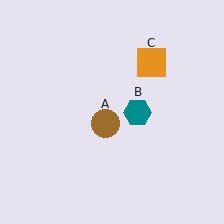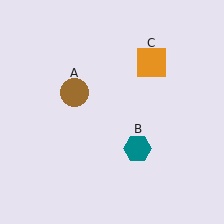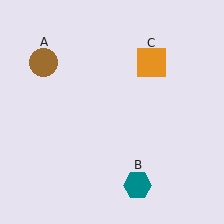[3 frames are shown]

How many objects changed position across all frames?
2 objects changed position: brown circle (object A), teal hexagon (object B).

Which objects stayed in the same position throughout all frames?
Orange square (object C) remained stationary.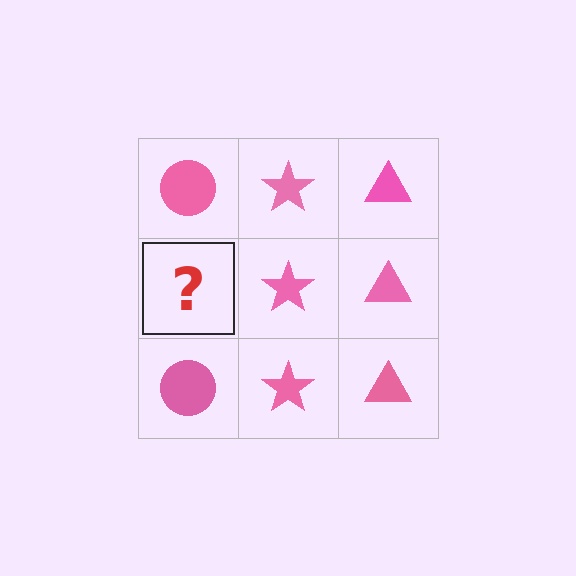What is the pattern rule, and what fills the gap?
The rule is that each column has a consistent shape. The gap should be filled with a pink circle.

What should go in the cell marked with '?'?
The missing cell should contain a pink circle.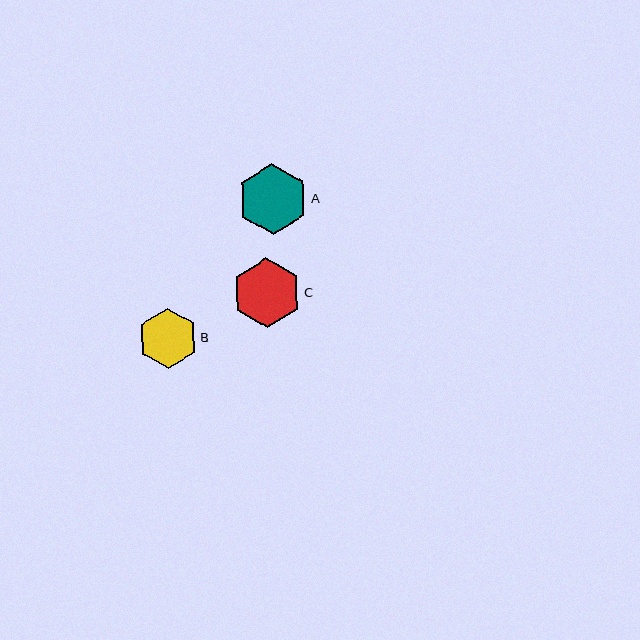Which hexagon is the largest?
Hexagon A is the largest with a size of approximately 71 pixels.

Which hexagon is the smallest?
Hexagon B is the smallest with a size of approximately 60 pixels.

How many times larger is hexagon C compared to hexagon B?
Hexagon C is approximately 1.2 times the size of hexagon B.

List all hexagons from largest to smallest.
From largest to smallest: A, C, B.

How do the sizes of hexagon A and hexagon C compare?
Hexagon A and hexagon C are approximately the same size.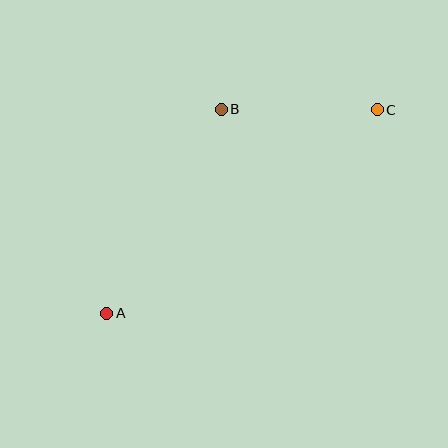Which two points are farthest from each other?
Points A and C are farthest from each other.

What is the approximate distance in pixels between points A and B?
The distance between A and B is approximately 234 pixels.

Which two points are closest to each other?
Points B and C are closest to each other.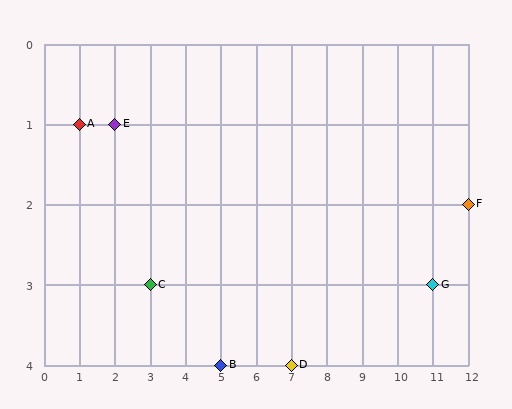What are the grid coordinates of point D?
Point D is at grid coordinates (7, 4).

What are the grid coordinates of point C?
Point C is at grid coordinates (3, 3).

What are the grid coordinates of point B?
Point B is at grid coordinates (5, 4).